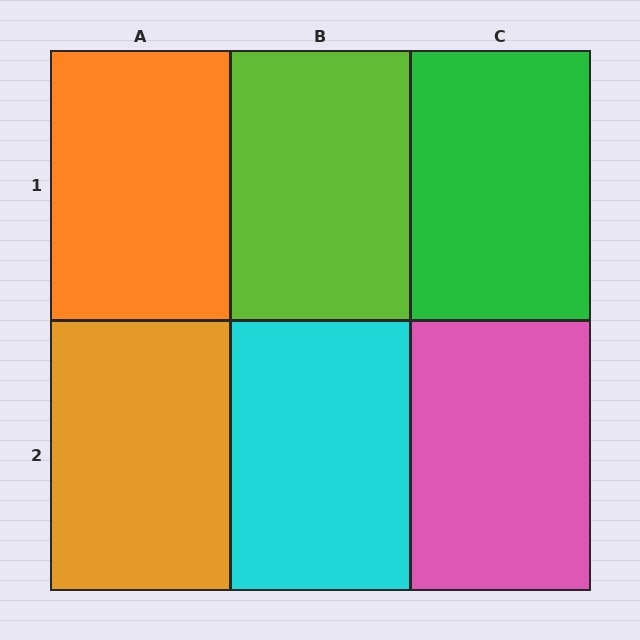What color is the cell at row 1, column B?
Lime.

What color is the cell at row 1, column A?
Orange.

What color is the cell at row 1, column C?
Green.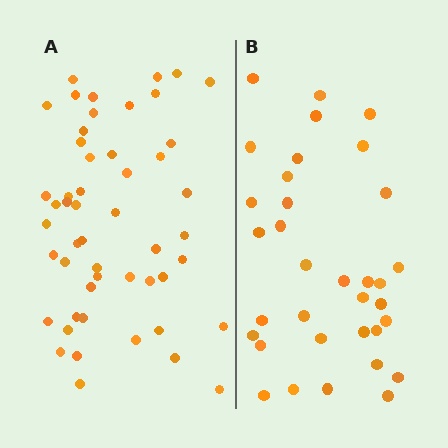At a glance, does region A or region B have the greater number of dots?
Region A (the left region) has more dots.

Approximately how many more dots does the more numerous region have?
Region A has approximately 15 more dots than region B.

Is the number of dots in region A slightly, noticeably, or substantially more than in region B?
Region A has substantially more. The ratio is roughly 1.5 to 1.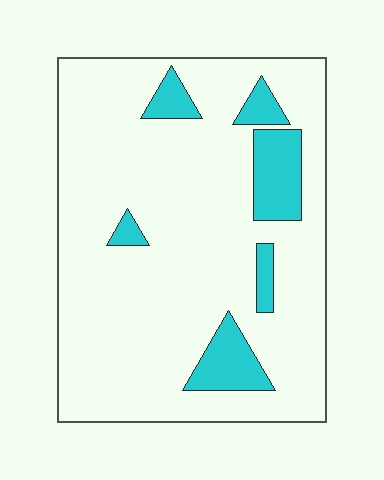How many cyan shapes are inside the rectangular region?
6.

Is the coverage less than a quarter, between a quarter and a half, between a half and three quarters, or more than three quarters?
Less than a quarter.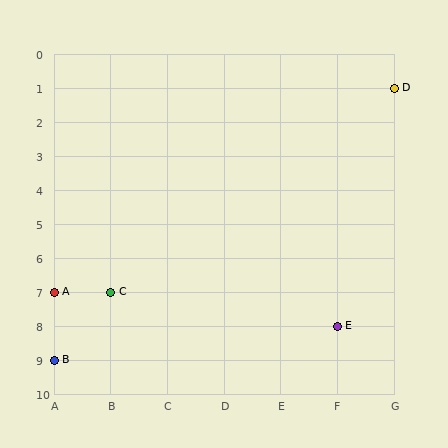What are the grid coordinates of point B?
Point B is at grid coordinates (A, 9).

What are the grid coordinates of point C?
Point C is at grid coordinates (B, 7).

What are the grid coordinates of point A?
Point A is at grid coordinates (A, 7).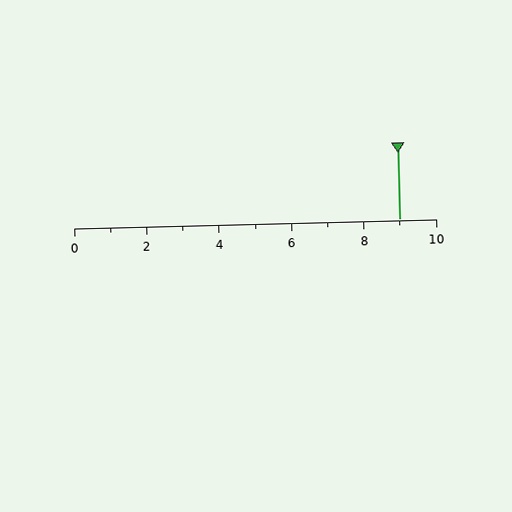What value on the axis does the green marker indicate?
The marker indicates approximately 9.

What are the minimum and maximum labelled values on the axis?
The axis runs from 0 to 10.